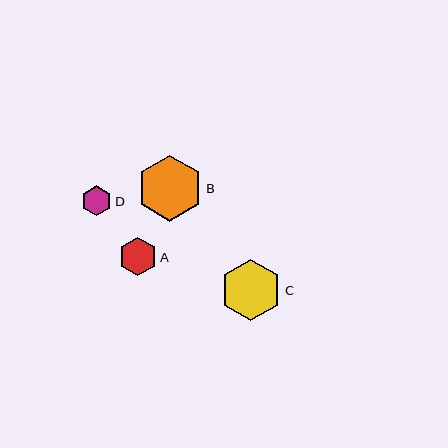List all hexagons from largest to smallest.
From largest to smallest: B, C, A, D.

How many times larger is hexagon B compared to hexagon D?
Hexagon B is approximately 2.2 times the size of hexagon D.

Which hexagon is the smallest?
Hexagon D is the smallest with a size of approximately 30 pixels.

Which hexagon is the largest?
Hexagon B is the largest with a size of approximately 66 pixels.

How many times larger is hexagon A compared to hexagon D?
Hexagon A is approximately 1.3 times the size of hexagon D.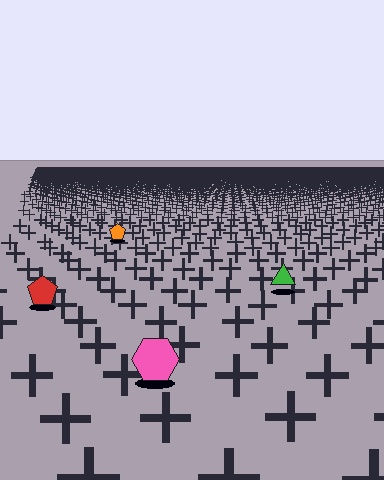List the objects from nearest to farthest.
From nearest to farthest: the pink hexagon, the red pentagon, the green triangle, the orange pentagon.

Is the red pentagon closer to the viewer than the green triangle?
Yes. The red pentagon is closer — you can tell from the texture gradient: the ground texture is coarser near it.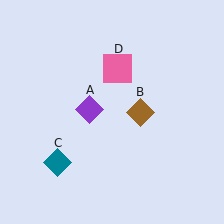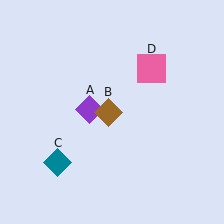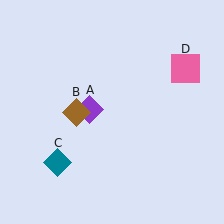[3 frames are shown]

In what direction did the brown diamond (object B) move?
The brown diamond (object B) moved left.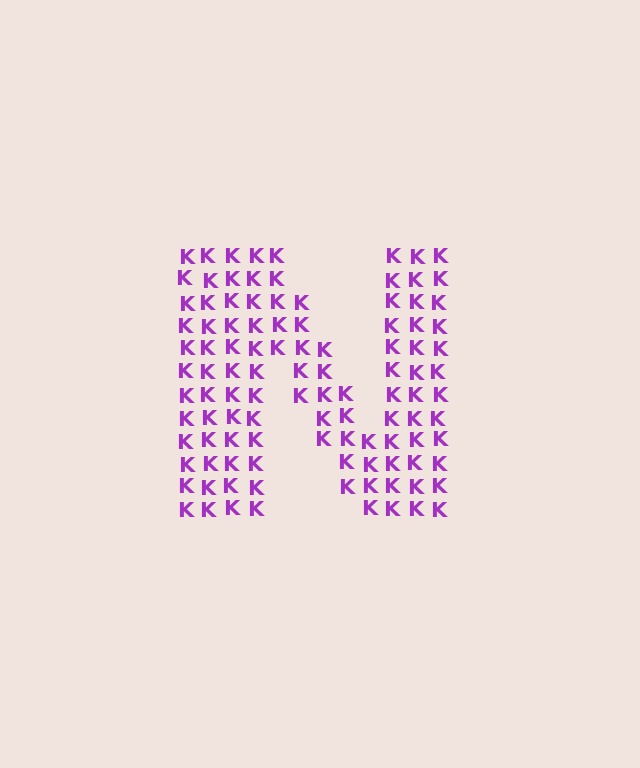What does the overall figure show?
The overall figure shows the letter N.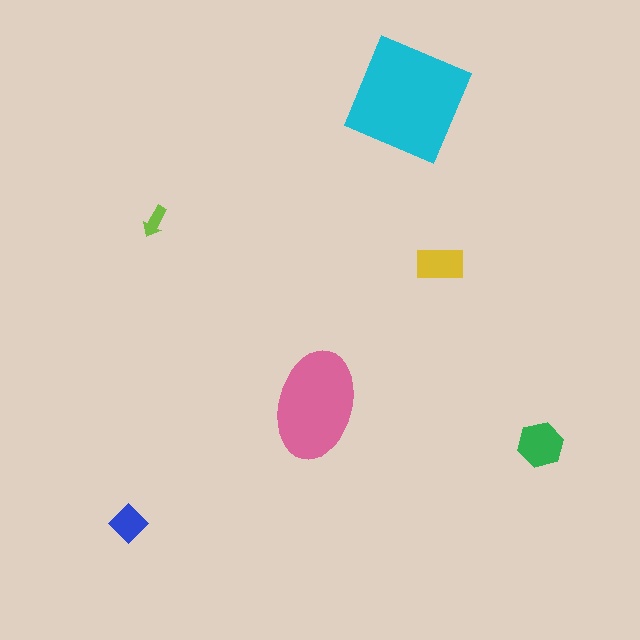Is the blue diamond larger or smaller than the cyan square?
Smaller.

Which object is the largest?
The cyan square.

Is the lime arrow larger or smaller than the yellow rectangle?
Smaller.